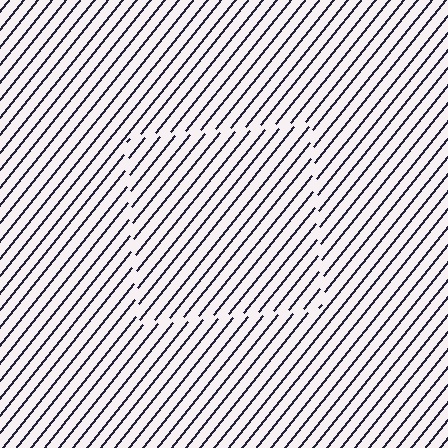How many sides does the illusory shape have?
4 sides — the line-ends trace a square.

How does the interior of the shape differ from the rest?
The interior of the shape contains the same grating, shifted by half a period — the contour is defined by the phase discontinuity where line-ends from the inner and outer gratings abut.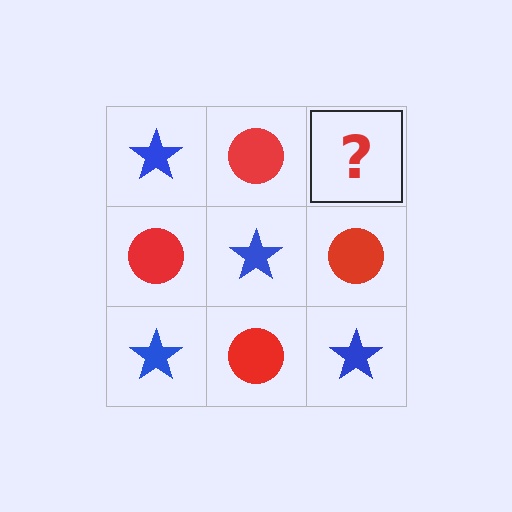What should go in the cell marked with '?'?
The missing cell should contain a blue star.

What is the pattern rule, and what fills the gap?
The rule is that it alternates blue star and red circle in a checkerboard pattern. The gap should be filled with a blue star.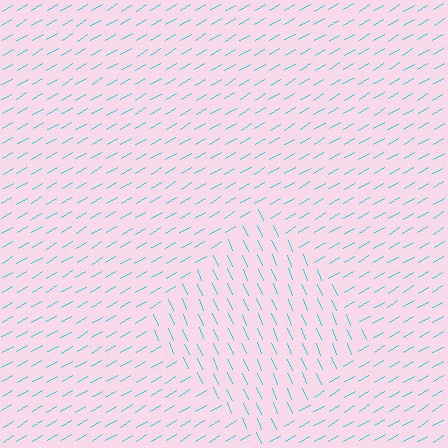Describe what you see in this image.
The image is filled with small cyan line segments. A diamond region in the image has lines oriented differently from the surrounding lines, creating a visible texture boundary.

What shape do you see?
I see a diamond.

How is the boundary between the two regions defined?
The boundary is defined purely by a change in line orientation (approximately 83 degrees difference). All lines are the same color and thickness.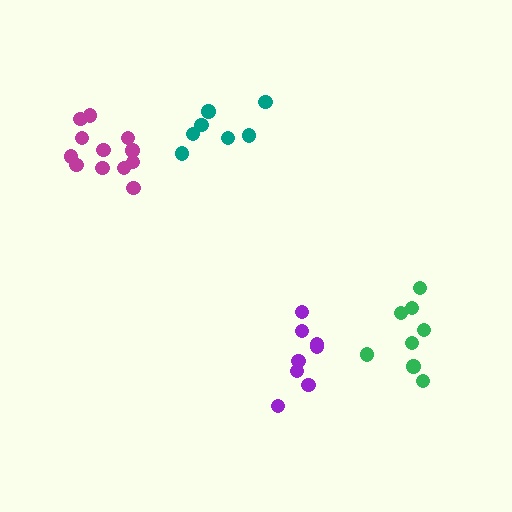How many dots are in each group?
Group 1: 8 dots, Group 2: 7 dots, Group 3: 8 dots, Group 4: 12 dots (35 total).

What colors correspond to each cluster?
The clusters are colored: green, teal, purple, magenta.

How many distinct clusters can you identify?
There are 4 distinct clusters.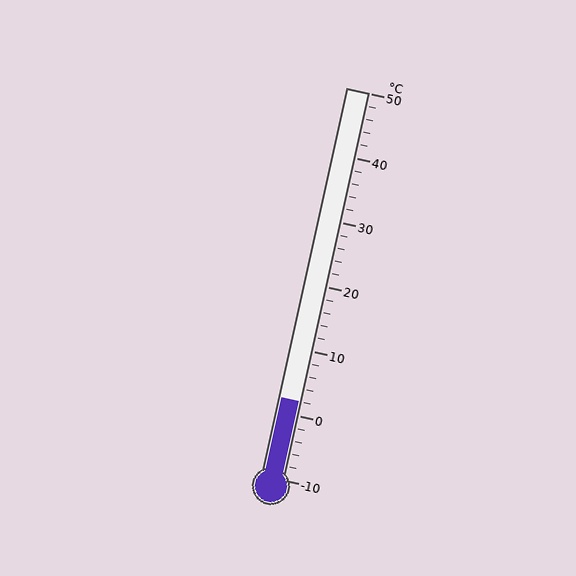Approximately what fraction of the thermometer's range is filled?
The thermometer is filled to approximately 20% of its range.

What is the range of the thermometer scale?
The thermometer scale ranges from -10°C to 50°C.